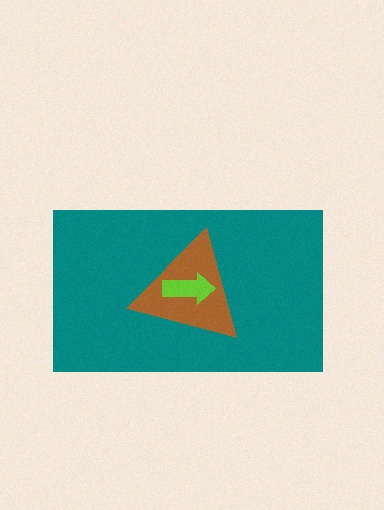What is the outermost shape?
The teal rectangle.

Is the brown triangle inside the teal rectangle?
Yes.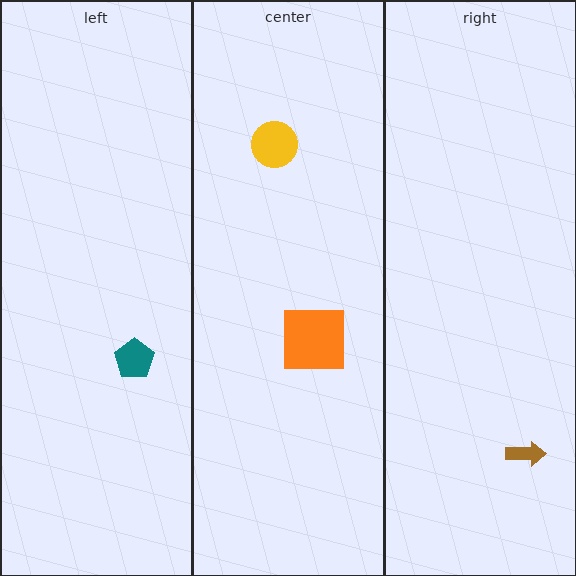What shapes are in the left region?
The teal pentagon.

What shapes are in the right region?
The brown arrow.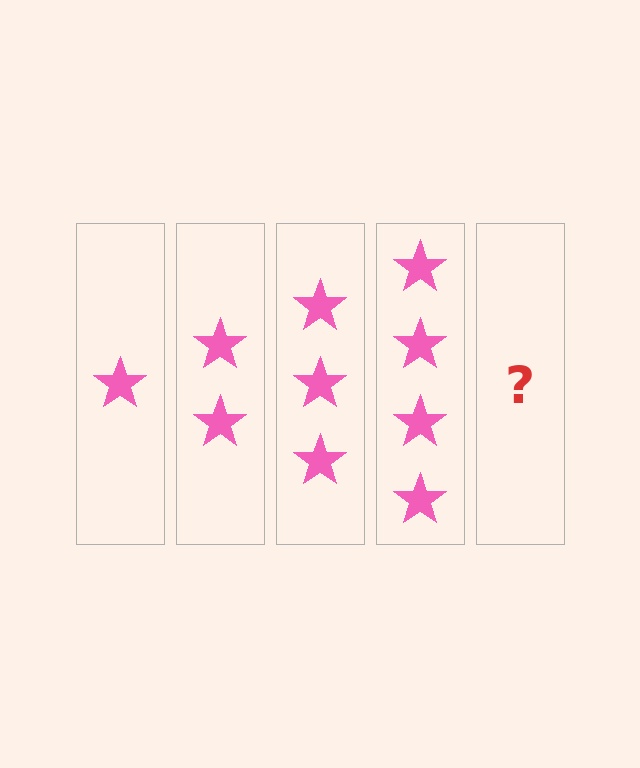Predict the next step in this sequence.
The next step is 5 stars.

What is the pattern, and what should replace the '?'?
The pattern is that each step adds one more star. The '?' should be 5 stars.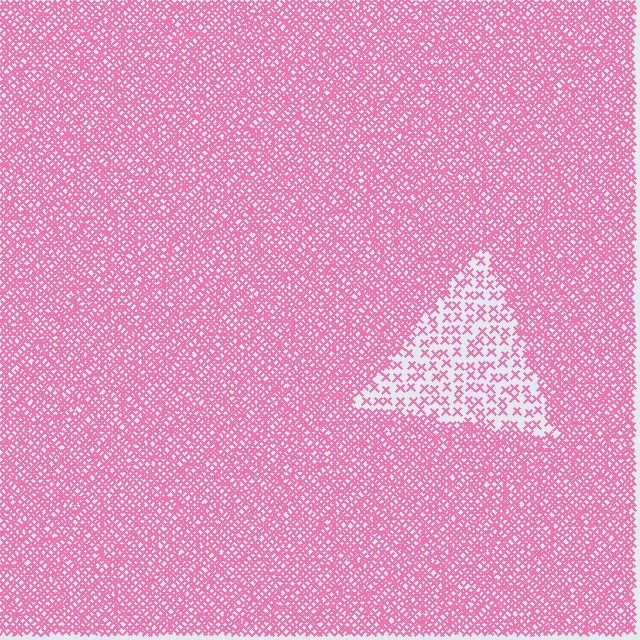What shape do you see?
I see a triangle.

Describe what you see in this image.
The image contains small pink elements arranged at two different densities. A triangle-shaped region is visible where the elements are less densely packed than the surrounding area.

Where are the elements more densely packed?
The elements are more densely packed outside the triangle boundary.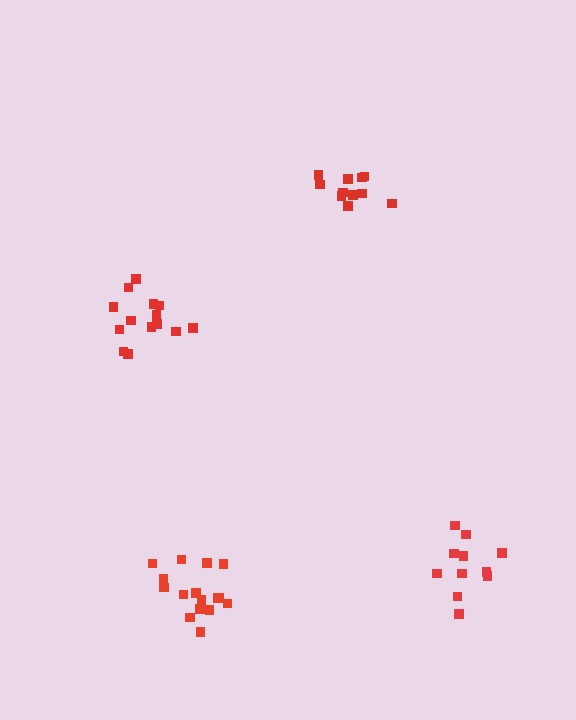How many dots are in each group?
Group 1: 16 dots, Group 2: 14 dots, Group 3: 11 dots, Group 4: 11 dots (52 total).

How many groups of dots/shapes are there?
There are 4 groups.